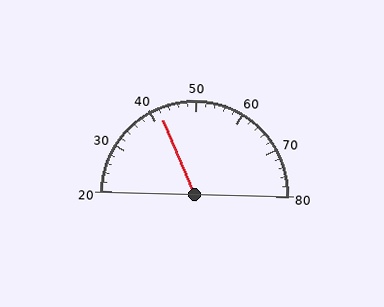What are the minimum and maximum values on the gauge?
The gauge ranges from 20 to 80.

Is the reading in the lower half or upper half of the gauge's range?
The reading is in the lower half of the range (20 to 80).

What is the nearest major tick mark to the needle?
The nearest major tick mark is 40.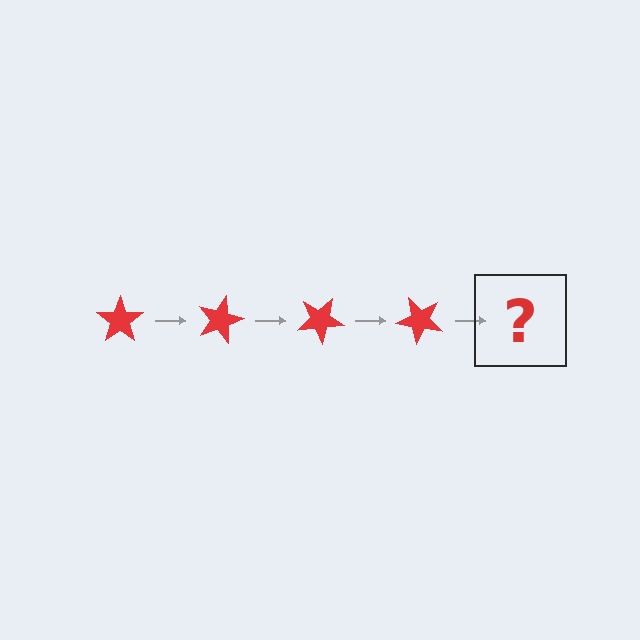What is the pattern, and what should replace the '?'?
The pattern is that the star rotates 15 degrees each step. The '?' should be a red star rotated 60 degrees.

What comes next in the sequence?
The next element should be a red star rotated 60 degrees.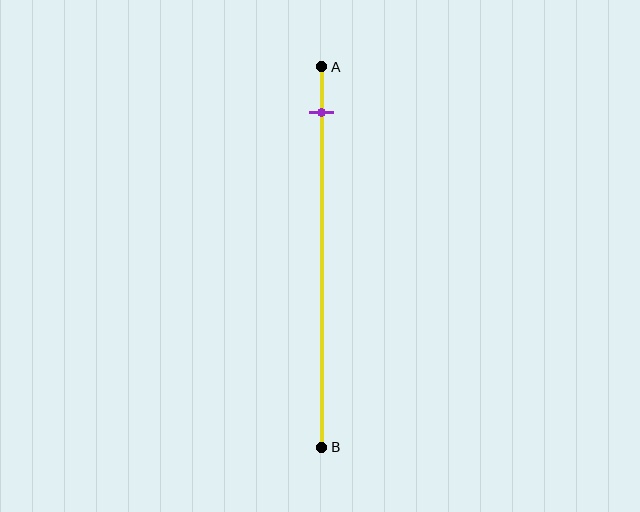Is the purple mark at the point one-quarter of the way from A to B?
No, the mark is at about 10% from A, not at the 25% one-quarter point.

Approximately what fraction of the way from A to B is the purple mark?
The purple mark is approximately 10% of the way from A to B.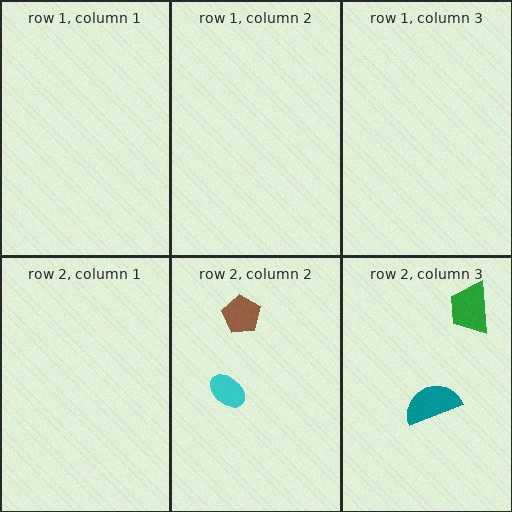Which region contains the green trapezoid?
The row 2, column 3 region.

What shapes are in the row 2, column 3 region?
The teal semicircle, the green trapezoid.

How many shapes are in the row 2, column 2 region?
2.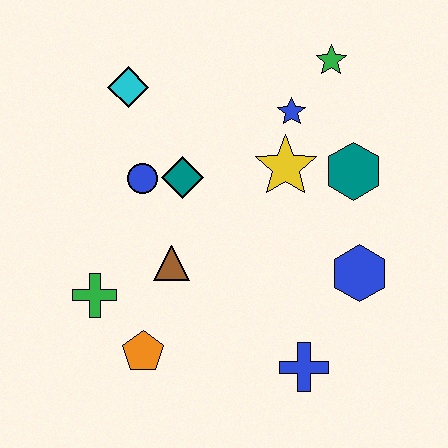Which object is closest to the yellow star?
The blue star is closest to the yellow star.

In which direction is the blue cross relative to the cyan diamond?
The blue cross is below the cyan diamond.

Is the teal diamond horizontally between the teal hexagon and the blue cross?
No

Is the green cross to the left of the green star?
Yes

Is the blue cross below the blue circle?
Yes